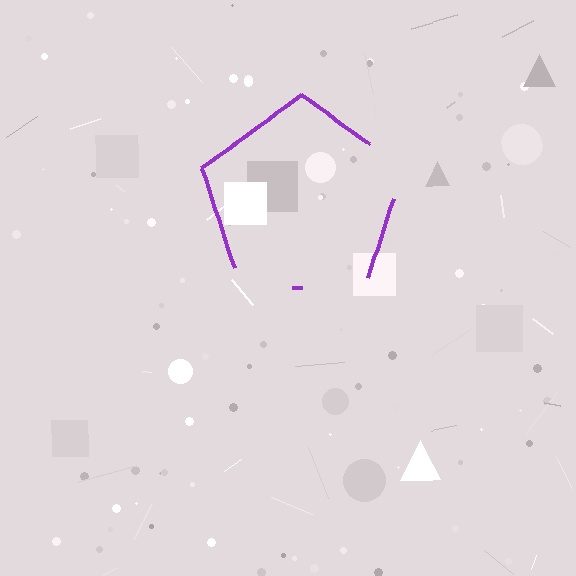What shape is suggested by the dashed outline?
The dashed outline suggests a pentagon.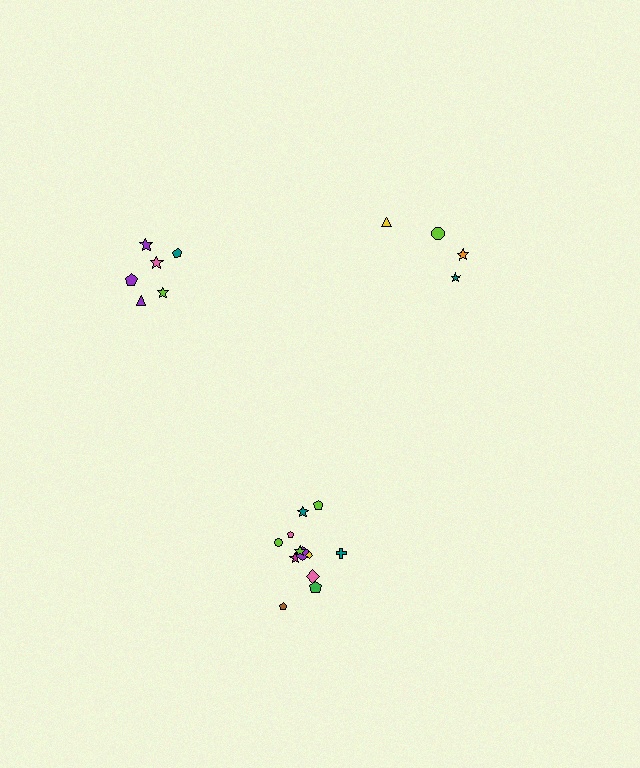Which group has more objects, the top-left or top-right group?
The top-left group.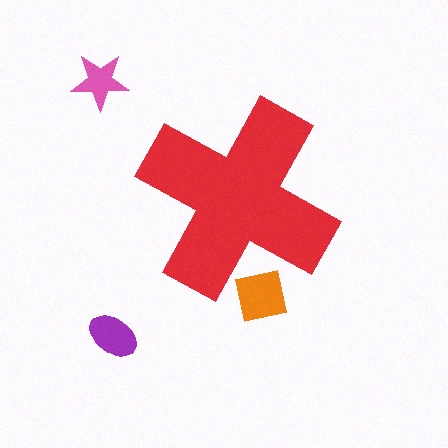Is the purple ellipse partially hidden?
No, the purple ellipse is fully visible.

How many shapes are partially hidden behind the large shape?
1 shape is partially hidden.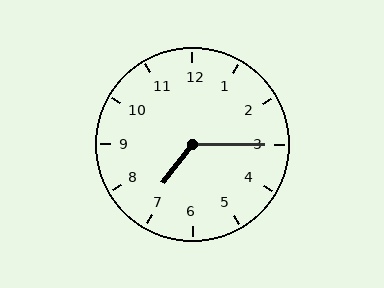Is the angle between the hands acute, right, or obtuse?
It is obtuse.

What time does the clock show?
7:15.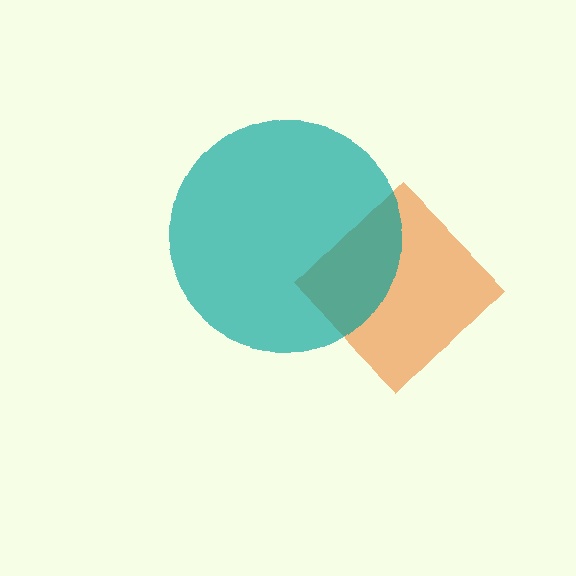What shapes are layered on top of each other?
The layered shapes are: an orange diamond, a teal circle.